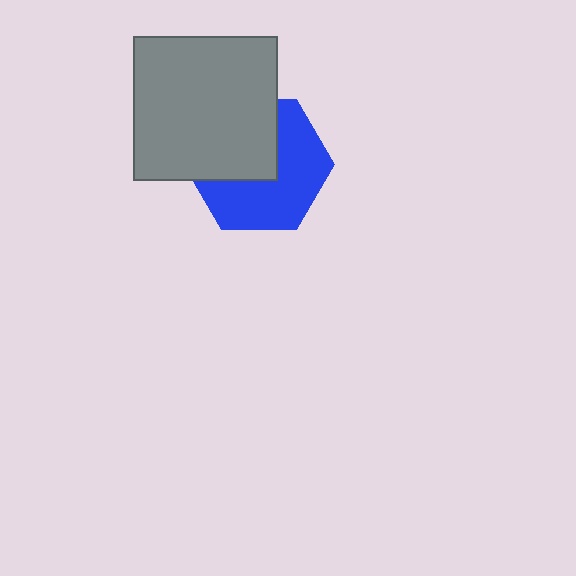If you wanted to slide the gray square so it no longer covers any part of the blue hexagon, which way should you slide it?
Slide it toward the upper-left — that is the most direct way to separate the two shapes.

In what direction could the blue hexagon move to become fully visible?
The blue hexagon could move toward the lower-right. That would shift it out from behind the gray square entirely.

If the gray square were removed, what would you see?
You would see the complete blue hexagon.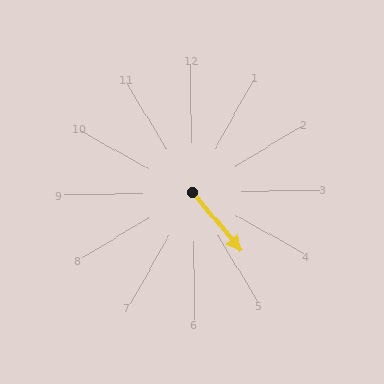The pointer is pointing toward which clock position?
Roughly 5 o'clock.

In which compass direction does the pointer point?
Southeast.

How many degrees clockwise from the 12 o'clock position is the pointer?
Approximately 141 degrees.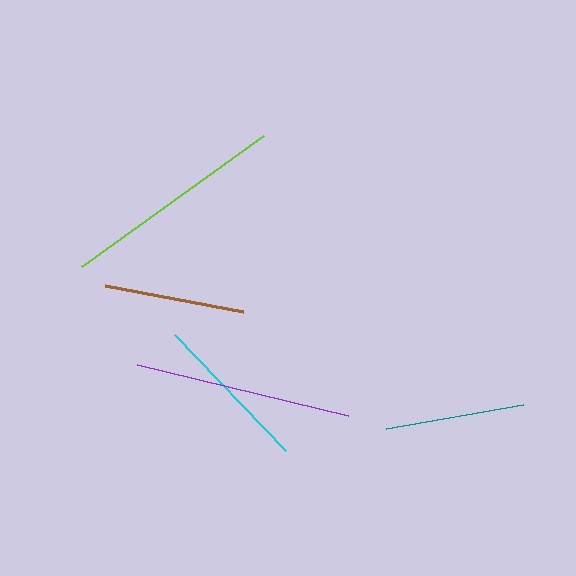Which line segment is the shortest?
The teal line is the shortest at approximately 139 pixels.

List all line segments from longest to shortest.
From longest to shortest: lime, purple, cyan, brown, teal.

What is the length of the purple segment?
The purple segment is approximately 217 pixels long.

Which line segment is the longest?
The lime line is the longest at approximately 225 pixels.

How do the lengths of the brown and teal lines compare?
The brown and teal lines are approximately the same length.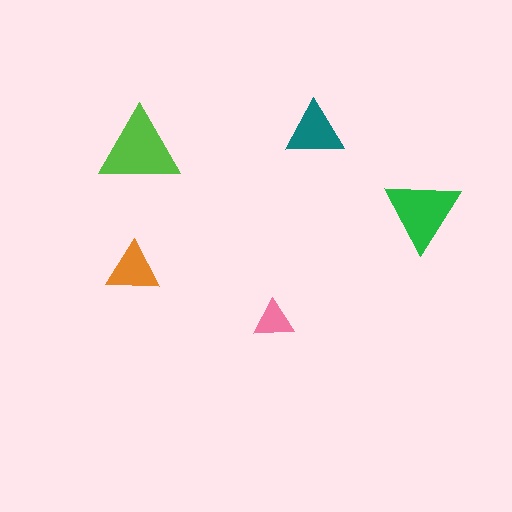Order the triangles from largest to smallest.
the lime one, the green one, the teal one, the orange one, the pink one.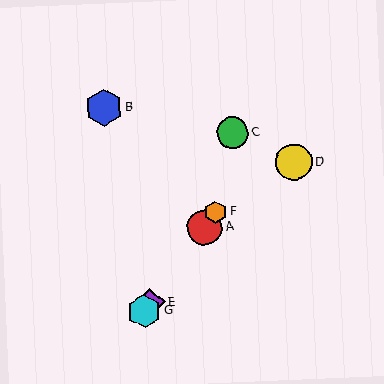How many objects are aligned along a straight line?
4 objects (A, E, F, G) are aligned along a straight line.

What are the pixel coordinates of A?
Object A is at (204, 227).